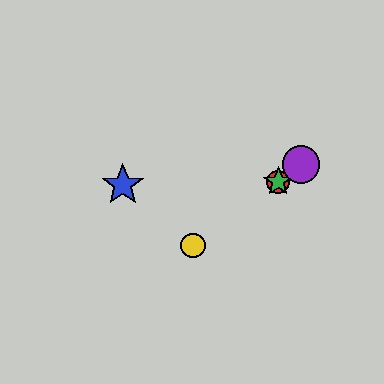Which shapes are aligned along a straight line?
The red circle, the green star, the yellow circle, the purple circle are aligned along a straight line.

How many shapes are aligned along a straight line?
4 shapes (the red circle, the green star, the yellow circle, the purple circle) are aligned along a straight line.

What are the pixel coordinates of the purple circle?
The purple circle is at (301, 164).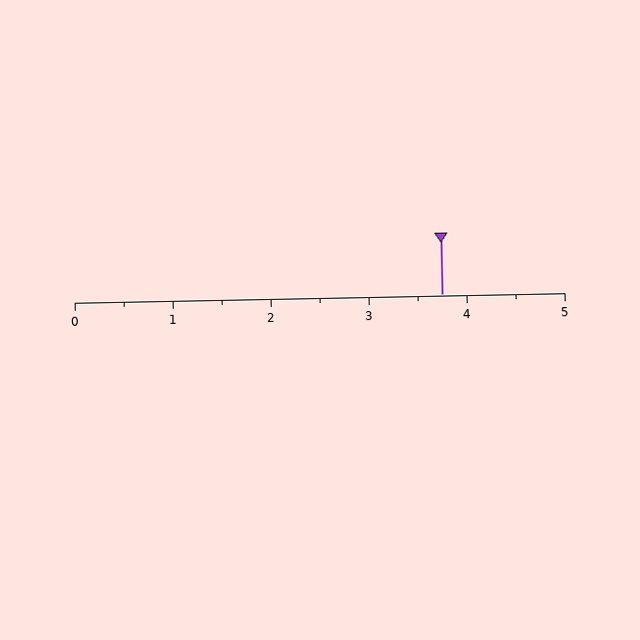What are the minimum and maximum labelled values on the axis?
The axis runs from 0 to 5.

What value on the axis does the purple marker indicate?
The marker indicates approximately 3.8.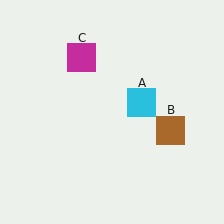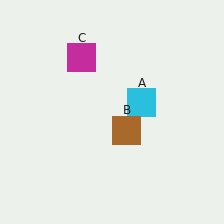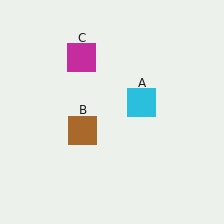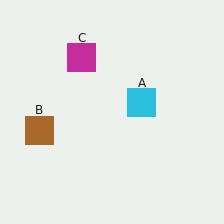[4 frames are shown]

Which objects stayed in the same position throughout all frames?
Cyan square (object A) and magenta square (object C) remained stationary.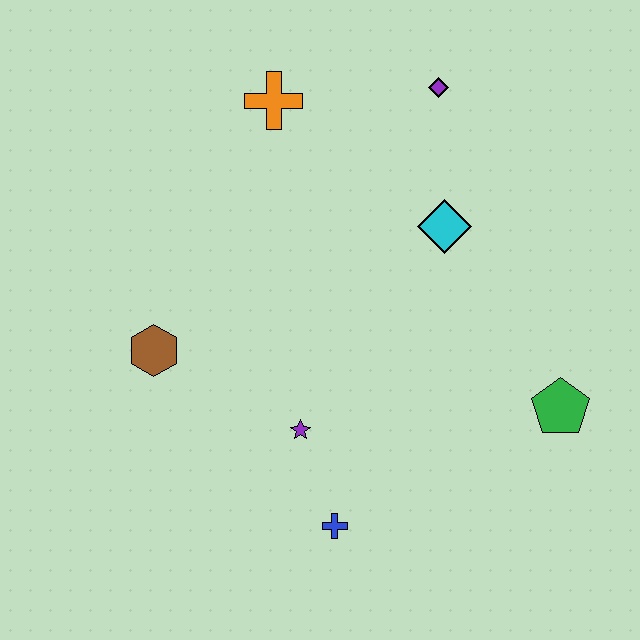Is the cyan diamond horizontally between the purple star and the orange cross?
No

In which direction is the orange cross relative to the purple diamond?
The orange cross is to the left of the purple diamond.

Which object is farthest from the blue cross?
The purple diamond is farthest from the blue cross.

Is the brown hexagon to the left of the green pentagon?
Yes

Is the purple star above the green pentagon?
No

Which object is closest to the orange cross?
The purple diamond is closest to the orange cross.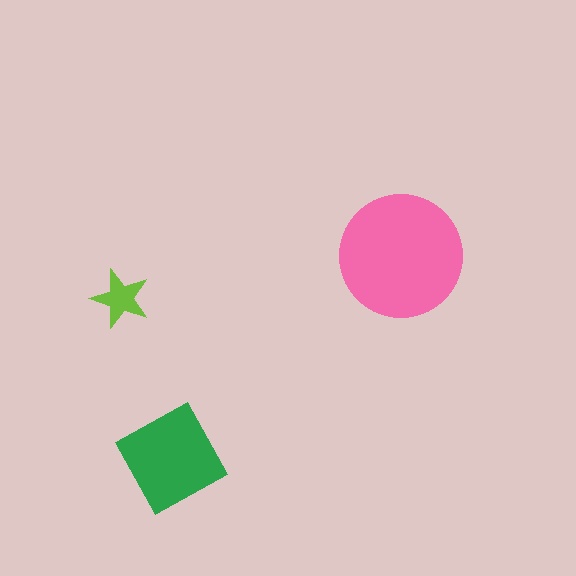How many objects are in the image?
There are 3 objects in the image.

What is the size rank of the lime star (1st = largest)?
3rd.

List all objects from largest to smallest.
The pink circle, the green square, the lime star.